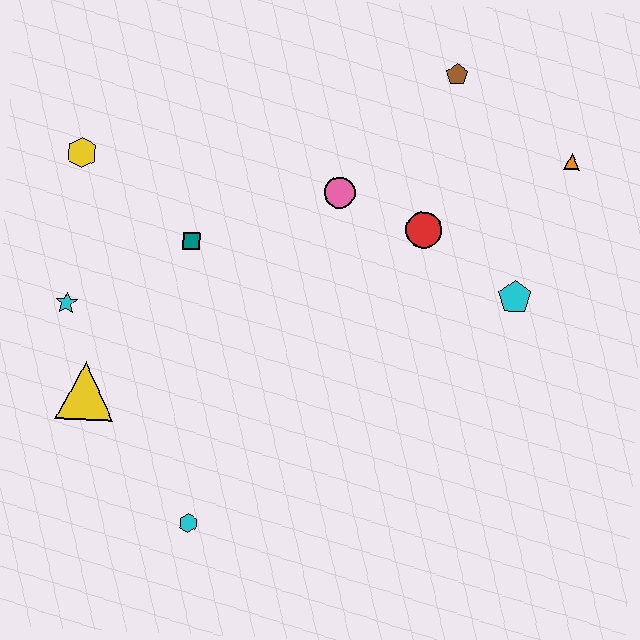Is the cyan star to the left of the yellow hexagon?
Yes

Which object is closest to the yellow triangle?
The cyan star is closest to the yellow triangle.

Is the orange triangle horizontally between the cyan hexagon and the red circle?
No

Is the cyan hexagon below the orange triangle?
Yes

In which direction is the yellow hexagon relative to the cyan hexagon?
The yellow hexagon is above the cyan hexagon.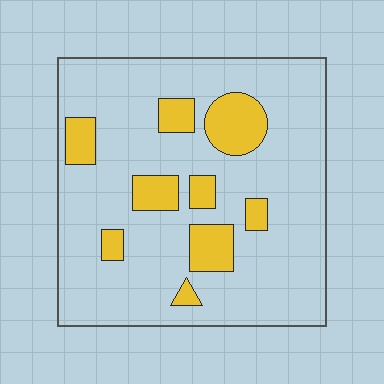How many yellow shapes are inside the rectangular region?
9.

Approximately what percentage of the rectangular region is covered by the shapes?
Approximately 15%.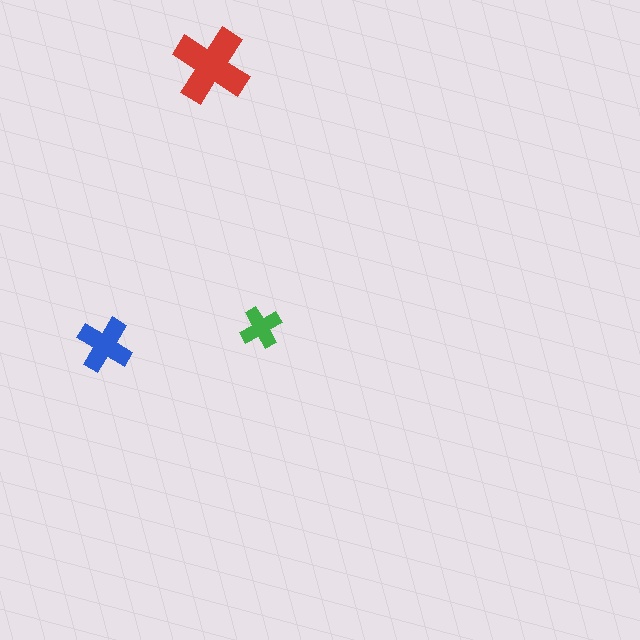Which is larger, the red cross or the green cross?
The red one.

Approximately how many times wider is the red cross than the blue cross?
About 1.5 times wider.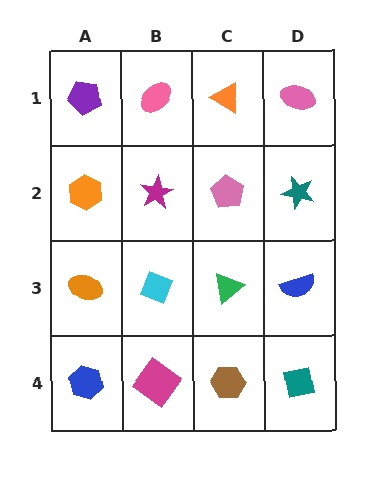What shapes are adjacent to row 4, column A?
An orange ellipse (row 3, column A), a magenta diamond (row 4, column B).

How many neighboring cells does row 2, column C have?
4.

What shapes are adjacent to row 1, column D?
A teal star (row 2, column D), an orange triangle (row 1, column C).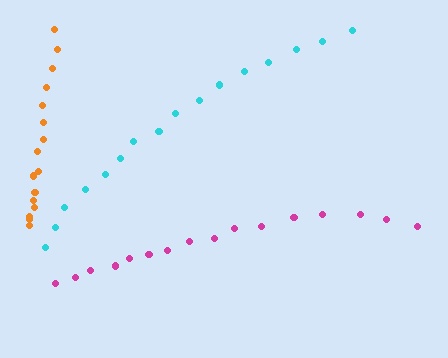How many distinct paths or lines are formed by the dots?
There are 3 distinct paths.